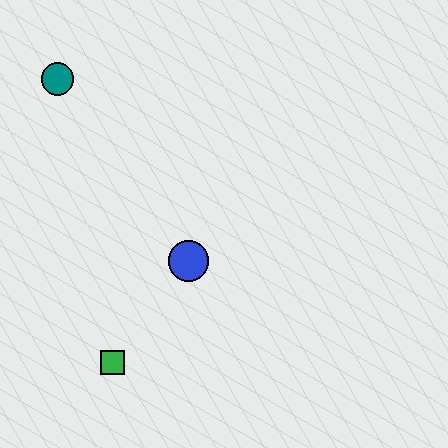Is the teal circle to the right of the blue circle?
No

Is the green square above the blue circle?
No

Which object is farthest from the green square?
The teal circle is farthest from the green square.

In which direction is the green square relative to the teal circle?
The green square is below the teal circle.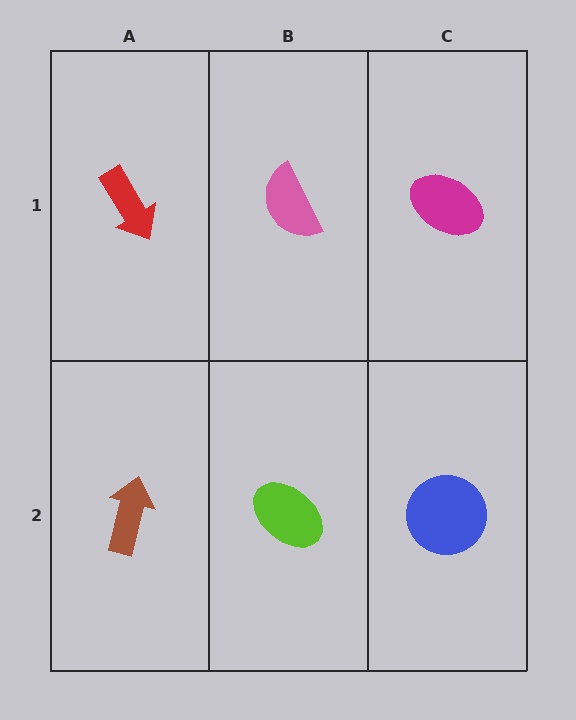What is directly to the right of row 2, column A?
A lime ellipse.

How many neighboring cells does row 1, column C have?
2.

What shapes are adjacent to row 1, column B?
A lime ellipse (row 2, column B), a red arrow (row 1, column A), a magenta ellipse (row 1, column C).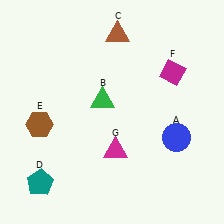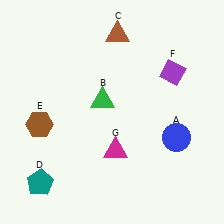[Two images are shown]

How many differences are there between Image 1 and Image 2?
There is 1 difference between the two images.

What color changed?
The diamond (F) changed from magenta in Image 1 to purple in Image 2.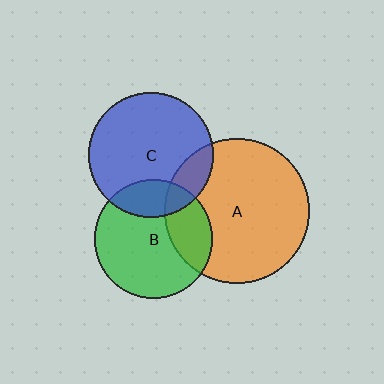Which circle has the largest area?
Circle A (orange).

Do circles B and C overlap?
Yes.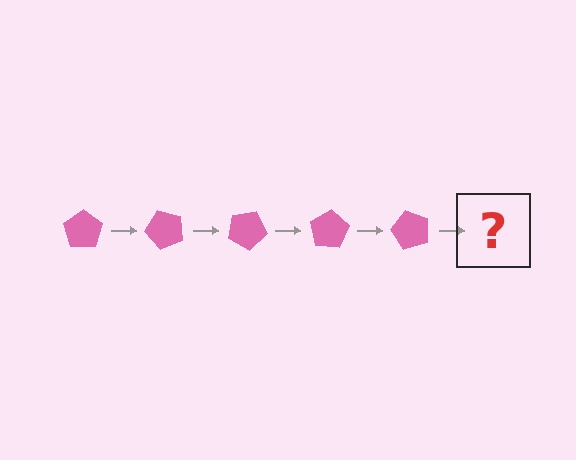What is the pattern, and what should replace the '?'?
The pattern is that the pentagon rotates 50 degrees each step. The '?' should be a pink pentagon rotated 250 degrees.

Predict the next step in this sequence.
The next step is a pink pentagon rotated 250 degrees.